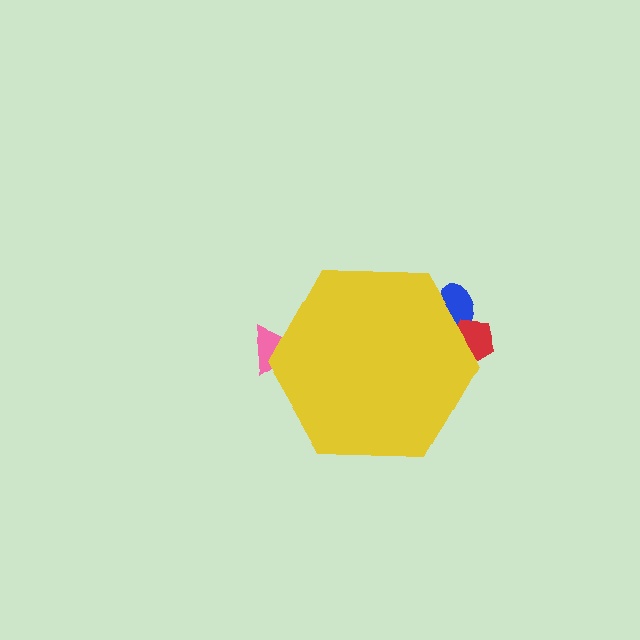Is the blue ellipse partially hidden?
Yes, the blue ellipse is partially hidden behind the yellow hexagon.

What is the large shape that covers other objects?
A yellow hexagon.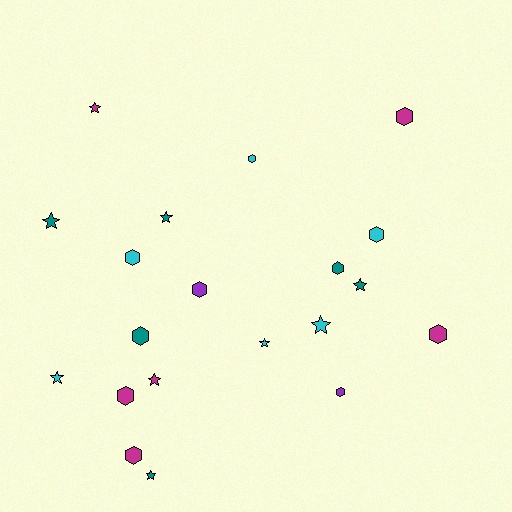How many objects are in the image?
There are 20 objects.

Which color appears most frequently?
Cyan, with 6 objects.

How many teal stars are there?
There are 4 teal stars.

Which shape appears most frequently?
Hexagon, with 11 objects.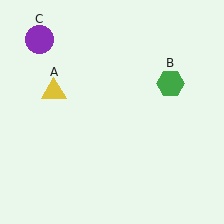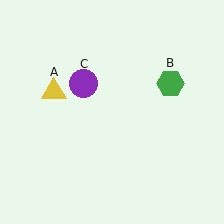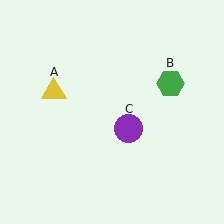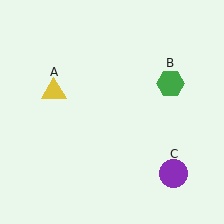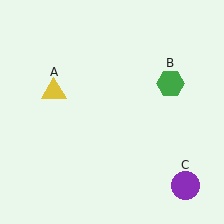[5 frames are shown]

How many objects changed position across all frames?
1 object changed position: purple circle (object C).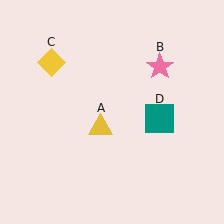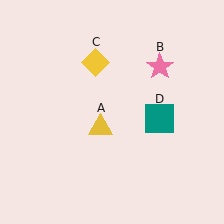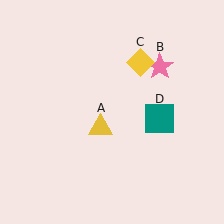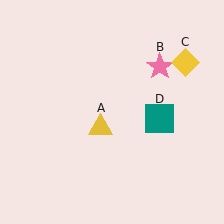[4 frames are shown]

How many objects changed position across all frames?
1 object changed position: yellow diamond (object C).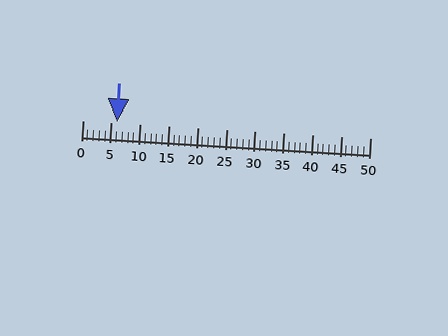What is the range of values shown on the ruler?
The ruler shows values from 0 to 50.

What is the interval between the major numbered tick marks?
The major tick marks are spaced 5 units apart.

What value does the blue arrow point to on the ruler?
The blue arrow points to approximately 6.